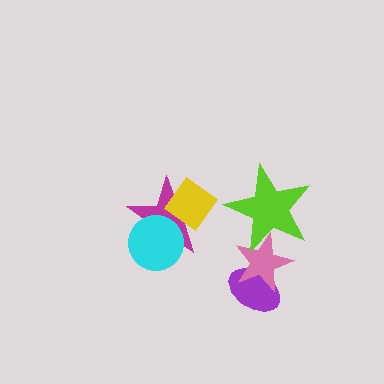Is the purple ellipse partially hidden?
Yes, it is partially covered by another shape.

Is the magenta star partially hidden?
Yes, it is partially covered by another shape.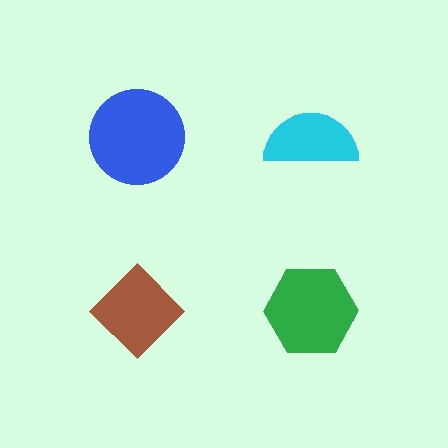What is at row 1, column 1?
A blue circle.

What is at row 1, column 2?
A cyan semicircle.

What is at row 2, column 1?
A brown diamond.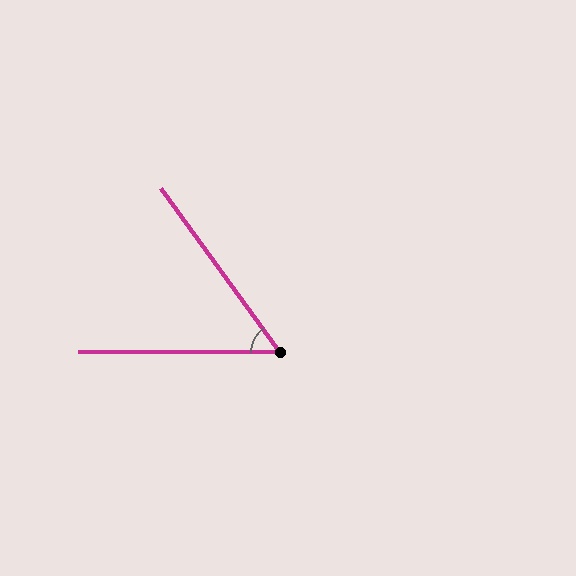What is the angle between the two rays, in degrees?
Approximately 54 degrees.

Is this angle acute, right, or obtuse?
It is acute.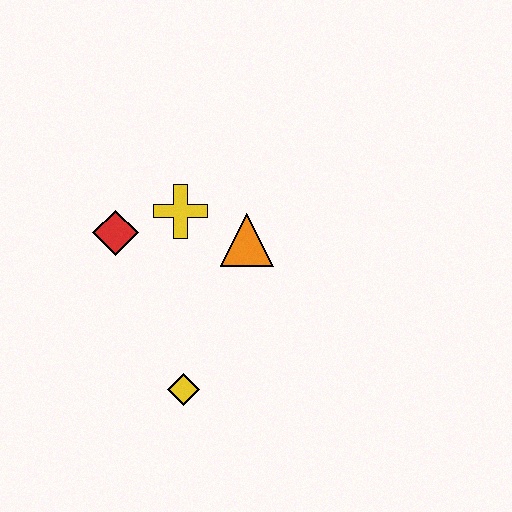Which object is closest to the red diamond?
The yellow cross is closest to the red diamond.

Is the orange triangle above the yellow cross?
No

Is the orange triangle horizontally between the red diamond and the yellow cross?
No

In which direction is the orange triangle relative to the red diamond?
The orange triangle is to the right of the red diamond.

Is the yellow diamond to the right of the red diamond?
Yes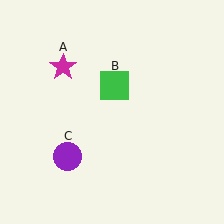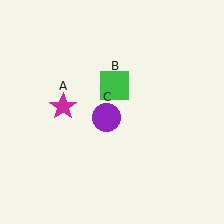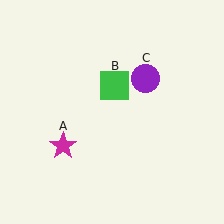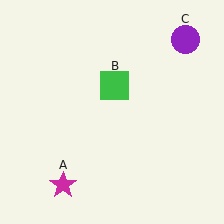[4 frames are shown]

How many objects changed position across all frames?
2 objects changed position: magenta star (object A), purple circle (object C).